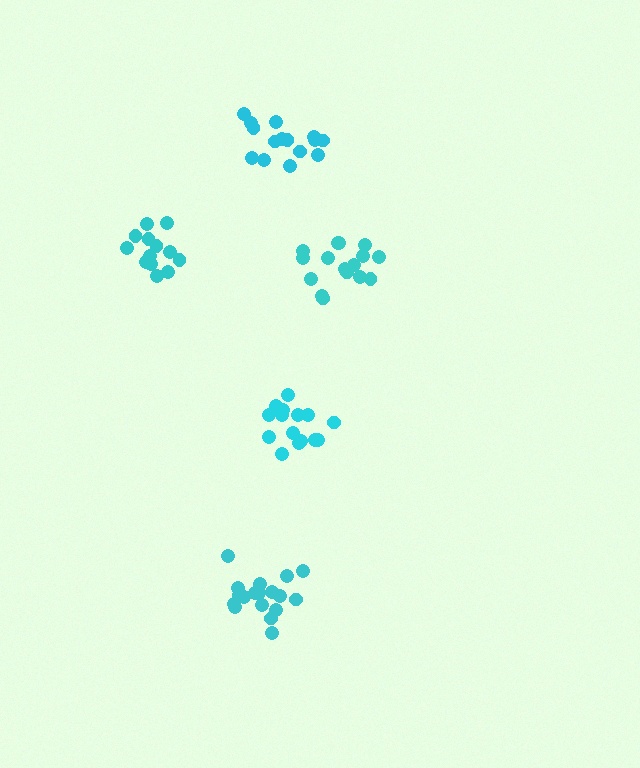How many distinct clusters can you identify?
There are 5 distinct clusters.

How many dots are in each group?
Group 1: 18 dots, Group 2: 15 dots, Group 3: 15 dots, Group 4: 14 dots, Group 5: 16 dots (78 total).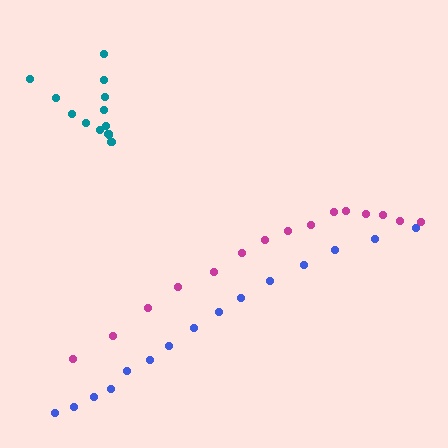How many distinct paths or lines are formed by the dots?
There are 3 distinct paths.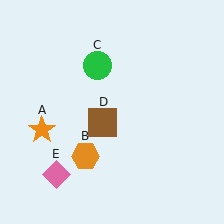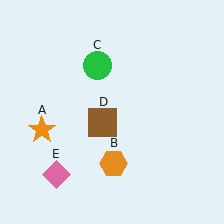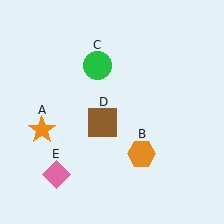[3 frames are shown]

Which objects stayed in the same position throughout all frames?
Orange star (object A) and green circle (object C) and brown square (object D) and pink diamond (object E) remained stationary.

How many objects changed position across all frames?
1 object changed position: orange hexagon (object B).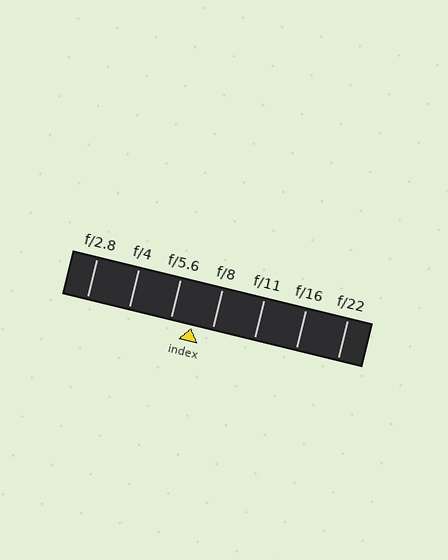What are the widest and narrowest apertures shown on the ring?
The widest aperture shown is f/2.8 and the narrowest is f/22.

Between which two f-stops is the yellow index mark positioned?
The index mark is between f/5.6 and f/8.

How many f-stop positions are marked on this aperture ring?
There are 7 f-stop positions marked.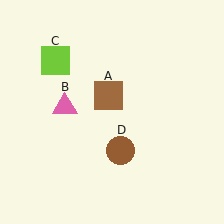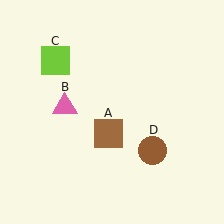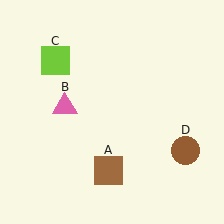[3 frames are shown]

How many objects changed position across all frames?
2 objects changed position: brown square (object A), brown circle (object D).